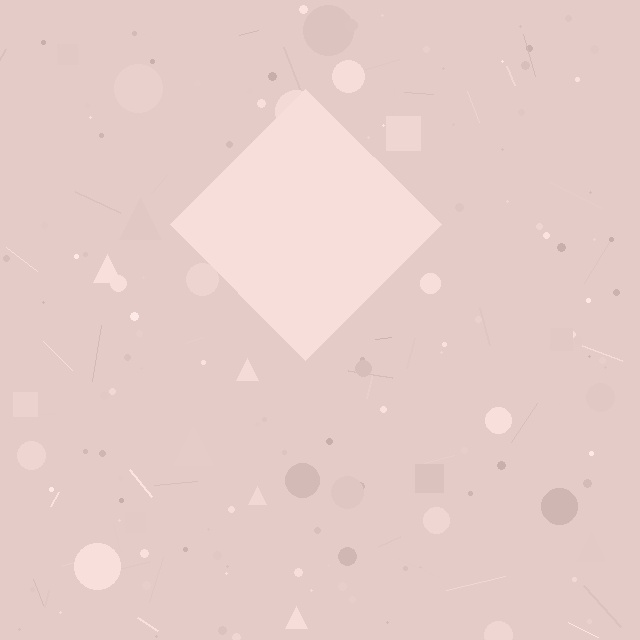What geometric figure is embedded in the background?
A diamond is embedded in the background.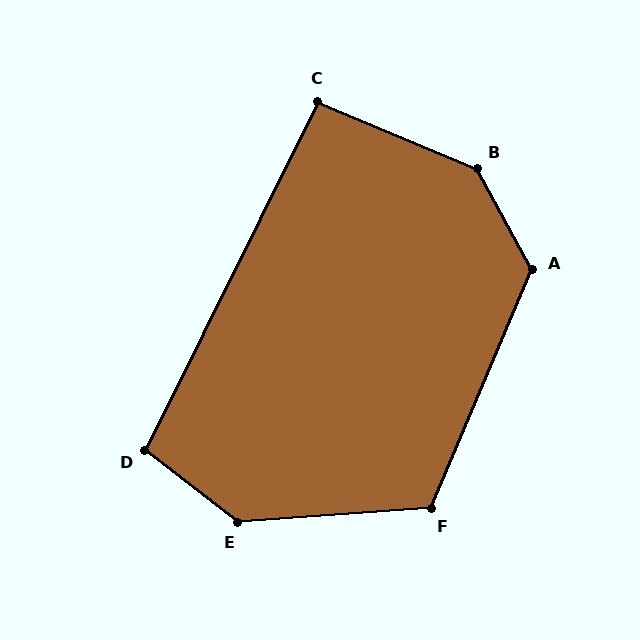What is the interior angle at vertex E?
Approximately 138 degrees (obtuse).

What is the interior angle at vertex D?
Approximately 101 degrees (obtuse).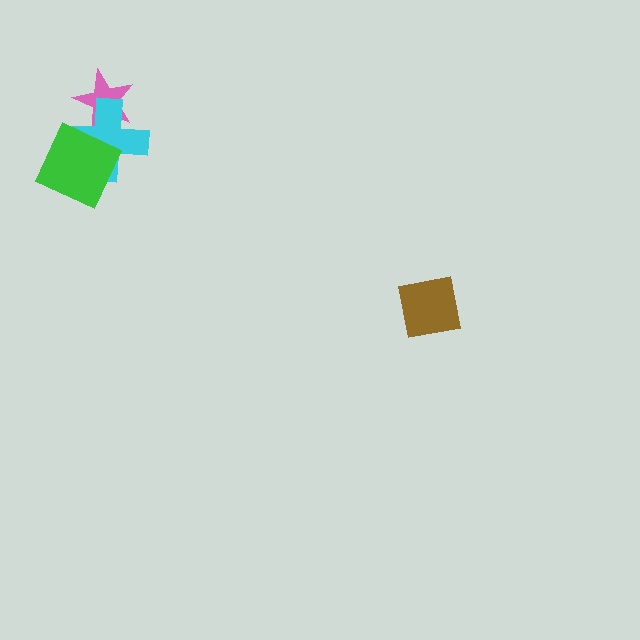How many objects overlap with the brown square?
0 objects overlap with the brown square.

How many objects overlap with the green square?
1 object overlaps with the green square.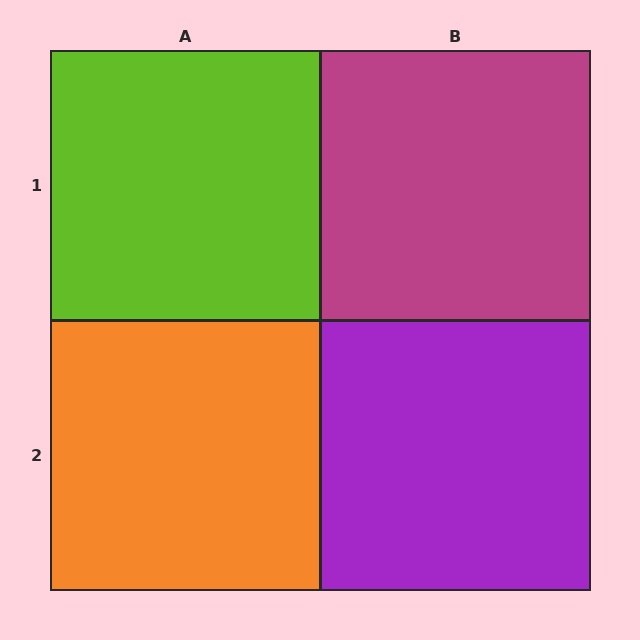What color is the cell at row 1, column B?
Magenta.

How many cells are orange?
1 cell is orange.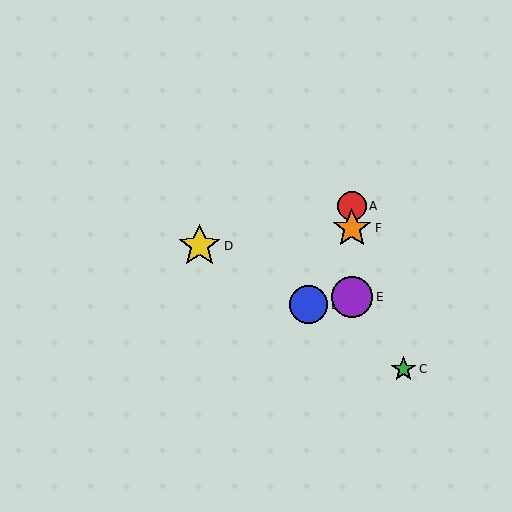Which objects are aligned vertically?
Objects A, E, F are aligned vertically.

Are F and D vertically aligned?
No, F is at x≈352 and D is at x≈199.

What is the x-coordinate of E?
Object E is at x≈352.